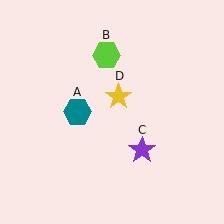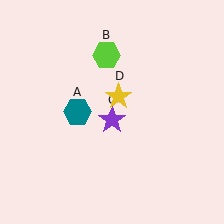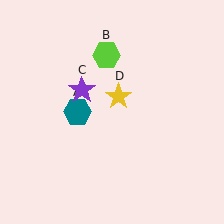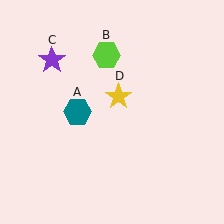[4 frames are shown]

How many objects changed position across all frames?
1 object changed position: purple star (object C).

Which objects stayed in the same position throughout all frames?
Teal hexagon (object A) and lime hexagon (object B) and yellow star (object D) remained stationary.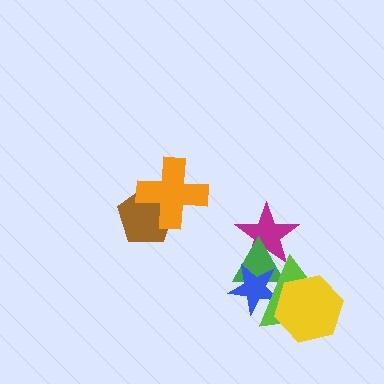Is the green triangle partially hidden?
Yes, it is partially covered by another shape.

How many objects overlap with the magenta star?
3 objects overlap with the magenta star.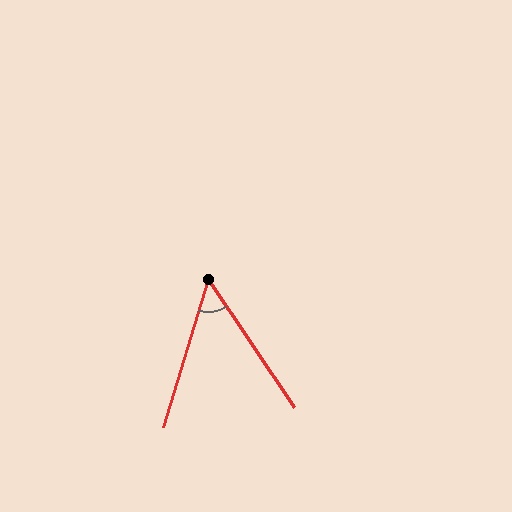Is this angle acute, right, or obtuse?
It is acute.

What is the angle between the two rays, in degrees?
Approximately 51 degrees.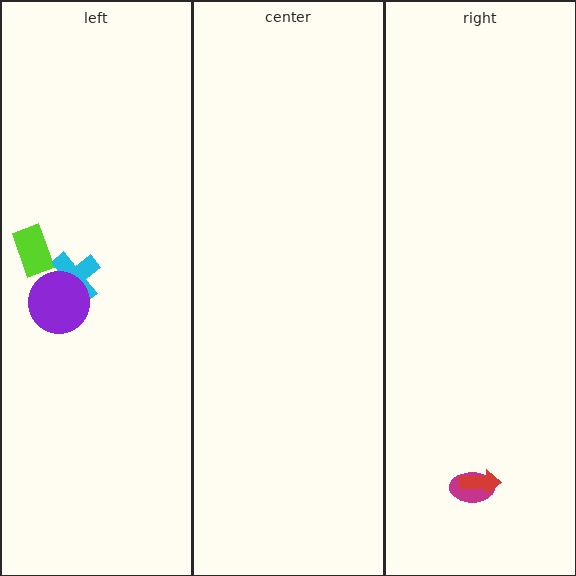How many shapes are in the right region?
2.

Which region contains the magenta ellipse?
The right region.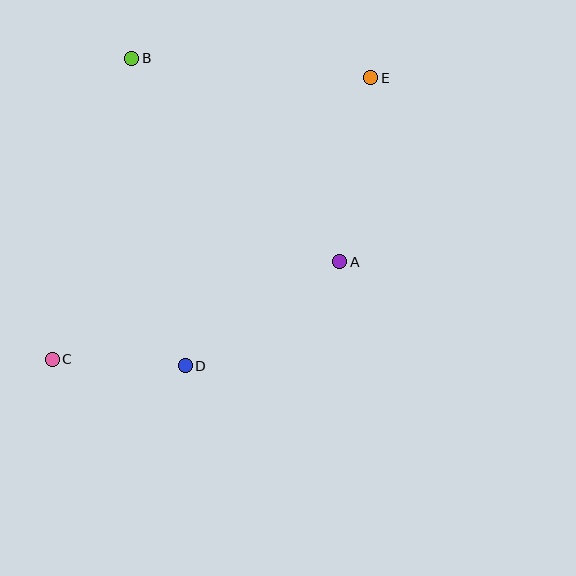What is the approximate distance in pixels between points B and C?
The distance between B and C is approximately 312 pixels.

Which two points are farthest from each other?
Points C and E are farthest from each other.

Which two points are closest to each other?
Points C and D are closest to each other.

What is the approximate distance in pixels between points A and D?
The distance between A and D is approximately 186 pixels.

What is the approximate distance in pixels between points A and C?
The distance between A and C is approximately 304 pixels.